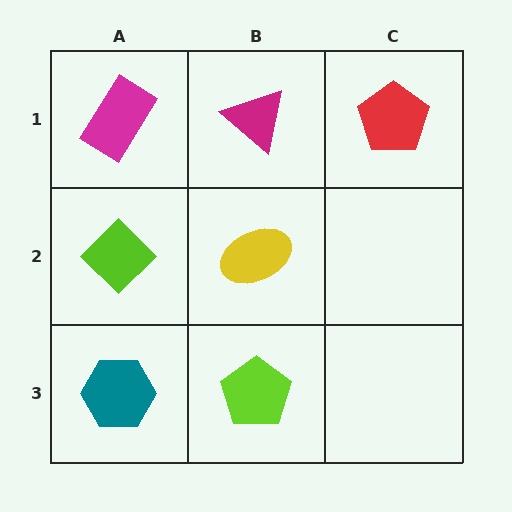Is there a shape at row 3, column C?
No, that cell is empty.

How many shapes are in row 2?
2 shapes.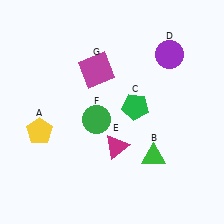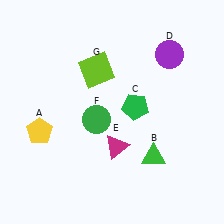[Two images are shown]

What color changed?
The square (G) changed from magenta in Image 1 to lime in Image 2.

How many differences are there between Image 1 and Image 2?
There is 1 difference between the two images.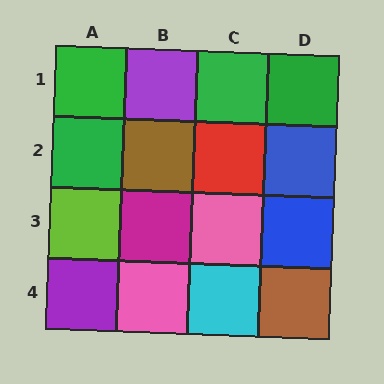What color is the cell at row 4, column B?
Pink.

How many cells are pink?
2 cells are pink.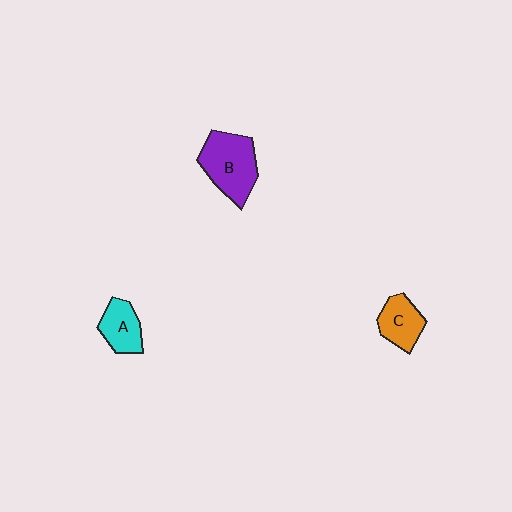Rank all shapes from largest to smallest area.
From largest to smallest: B (purple), C (orange), A (cyan).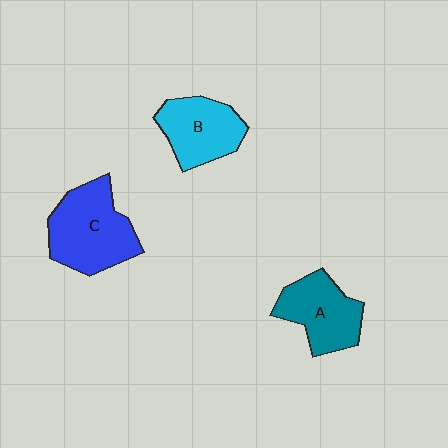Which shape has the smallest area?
Shape B (cyan).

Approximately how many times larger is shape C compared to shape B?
Approximately 1.3 times.